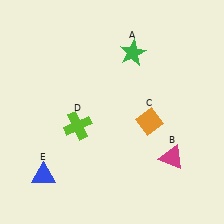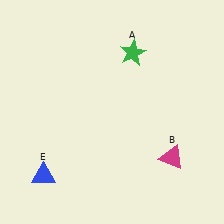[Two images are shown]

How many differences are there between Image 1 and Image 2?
There are 2 differences between the two images.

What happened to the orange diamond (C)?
The orange diamond (C) was removed in Image 2. It was in the bottom-right area of Image 1.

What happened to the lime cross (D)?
The lime cross (D) was removed in Image 2. It was in the bottom-left area of Image 1.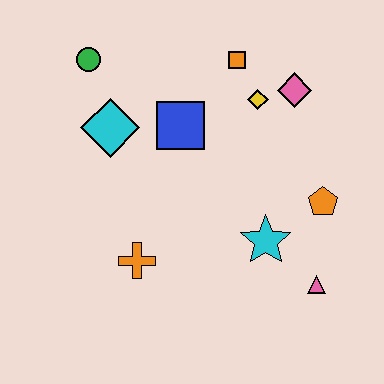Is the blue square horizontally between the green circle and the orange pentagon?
Yes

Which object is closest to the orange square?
The yellow diamond is closest to the orange square.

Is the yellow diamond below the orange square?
Yes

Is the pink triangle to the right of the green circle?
Yes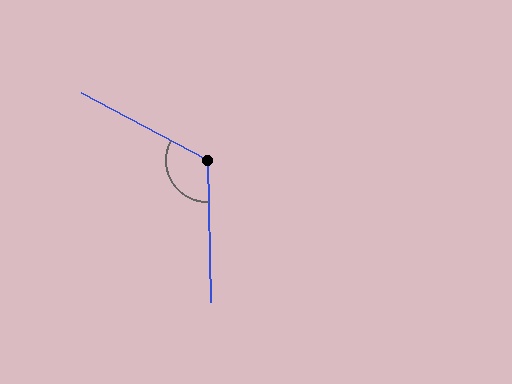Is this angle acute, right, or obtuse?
It is obtuse.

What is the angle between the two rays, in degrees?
Approximately 119 degrees.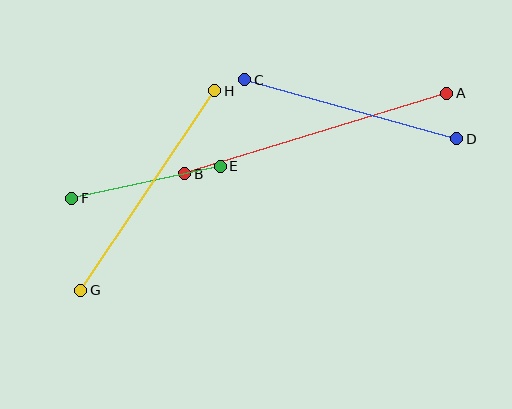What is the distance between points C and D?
The distance is approximately 220 pixels.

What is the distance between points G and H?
The distance is approximately 240 pixels.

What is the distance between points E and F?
The distance is approximately 152 pixels.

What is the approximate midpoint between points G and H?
The midpoint is at approximately (148, 191) pixels.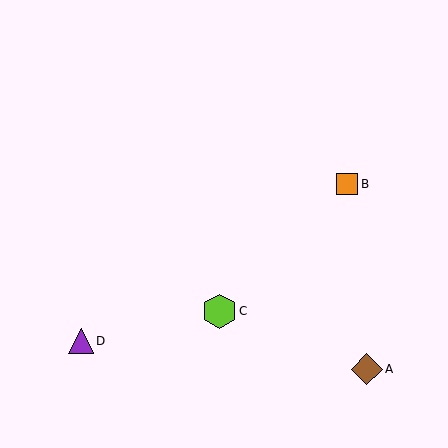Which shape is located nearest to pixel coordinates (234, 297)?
The lime hexagon (labeled C) at (219, 311) is nearest to that location.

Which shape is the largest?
The lime hexagon (labeled C) is the largest.